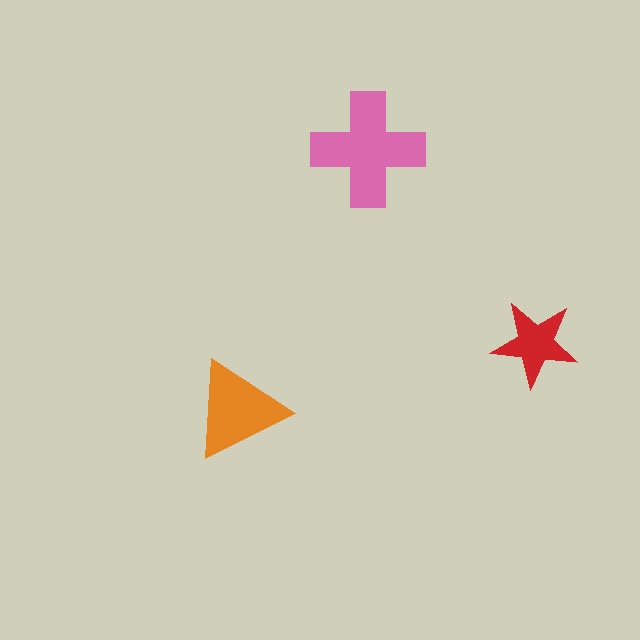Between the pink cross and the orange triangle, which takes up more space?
The pink cross.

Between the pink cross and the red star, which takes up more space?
The pink cross.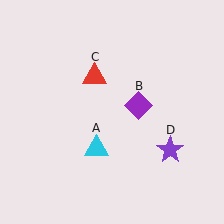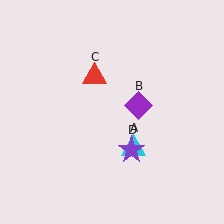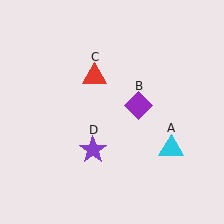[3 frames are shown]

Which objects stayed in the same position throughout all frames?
Purple diamond (object B) and red triangle (object C) remained stationary.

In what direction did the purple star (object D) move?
The purple star (object D) moved left.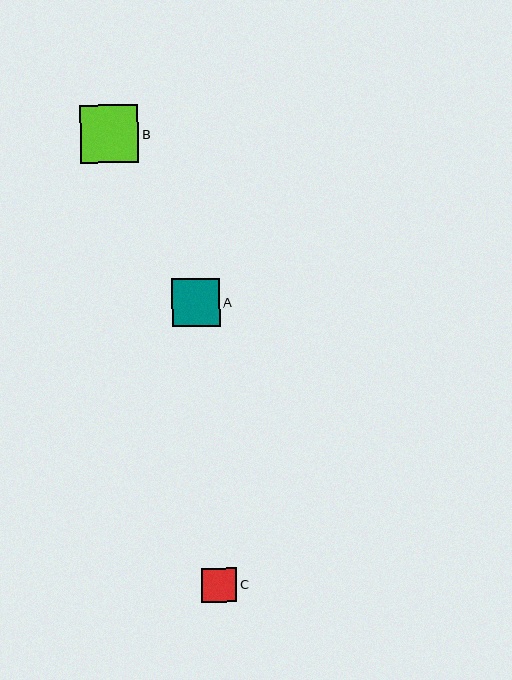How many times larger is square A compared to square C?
Square A is approximately 1.4 times the size of square C.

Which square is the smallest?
Square C is the smallest with a size of approximately 35 pixels.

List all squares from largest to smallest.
From largest to smallest: B, A, C.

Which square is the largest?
Square B is the largest with a size of approximately 58 pixels.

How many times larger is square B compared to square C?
Square B is approximately 1.7 times the size of square C.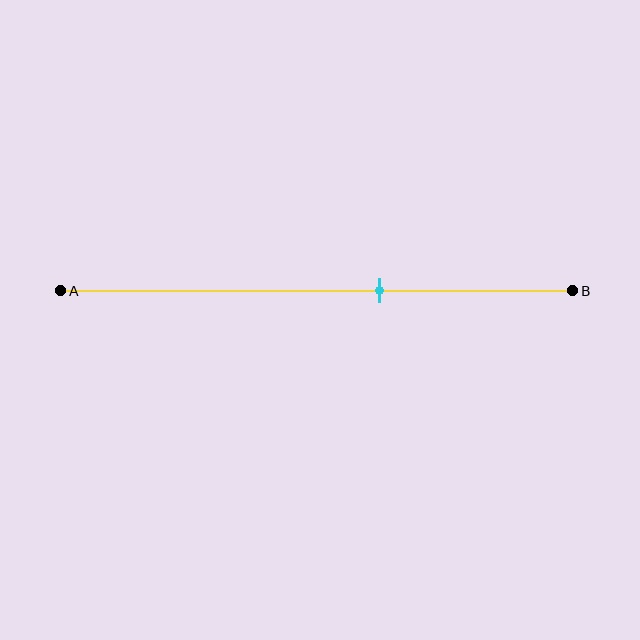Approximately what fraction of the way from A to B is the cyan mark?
The cyan mark is approximately 60% of the way from A to B.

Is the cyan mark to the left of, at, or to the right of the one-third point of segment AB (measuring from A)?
The cyan mark is to the right of the one-third point of segment AB.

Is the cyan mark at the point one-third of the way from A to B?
No, the mark is at about 60% from A, not at the 33% one-third point.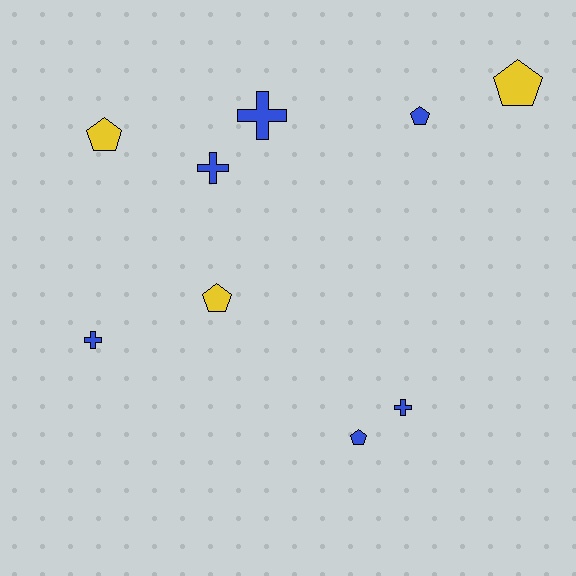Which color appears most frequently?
Blue, with 6 objects.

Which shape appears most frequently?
Pentagon, with 5 objects.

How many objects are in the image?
There are 9 objects.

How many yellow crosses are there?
There are no yellow crosses.